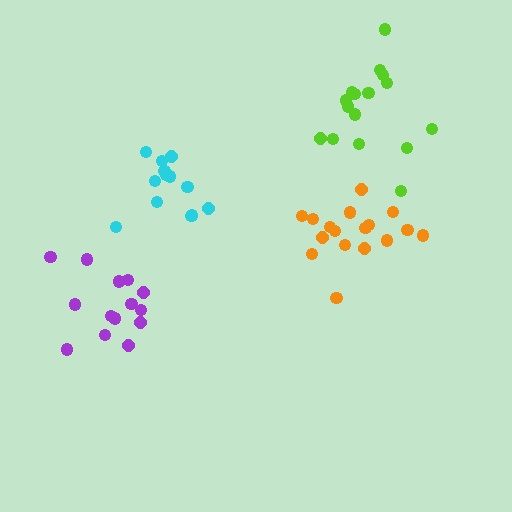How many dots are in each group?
Group 1: 17 dots, Group 2: 14 dots, Group 3: 13 dots, Group 4: 16 dots (60 total).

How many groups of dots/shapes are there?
There are 4 groups.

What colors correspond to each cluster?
The clusters are colored: orange, purple, cyan, lime.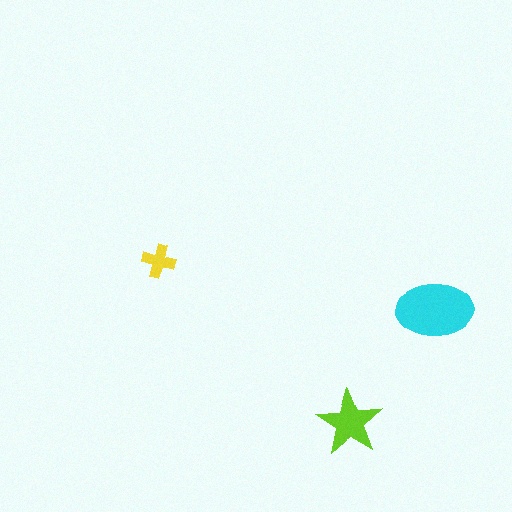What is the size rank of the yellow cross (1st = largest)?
3rd.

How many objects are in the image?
There are 3 objects in the image.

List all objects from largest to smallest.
The cyan ellipse, the lime star, the yellow cross.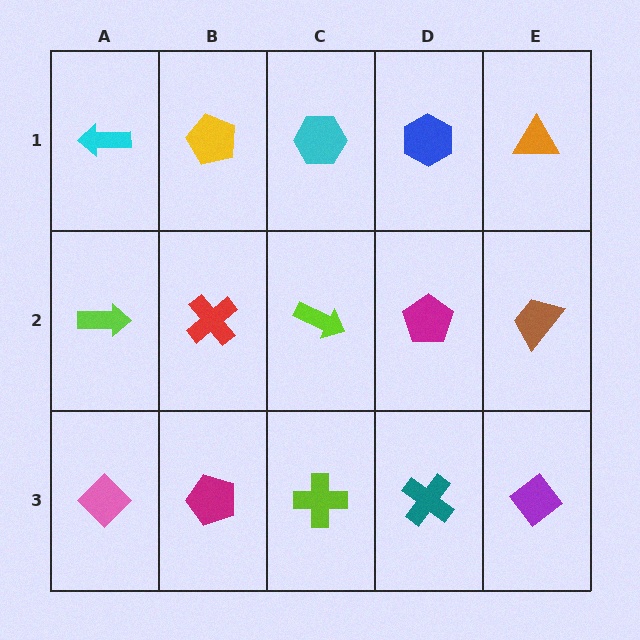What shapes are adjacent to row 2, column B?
A yellow pentagon (row 1, column B), a magenta pentagon (row 3, column B), a lime arrow (row 2, column A), a lime arrow (row 2, column C).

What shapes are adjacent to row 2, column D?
A blue hexagon (row 1, column D), a teal cross (row 3, column D), a lime arrow (row 2, column C), a brown trapezoid (row 2, column E).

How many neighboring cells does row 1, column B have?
3.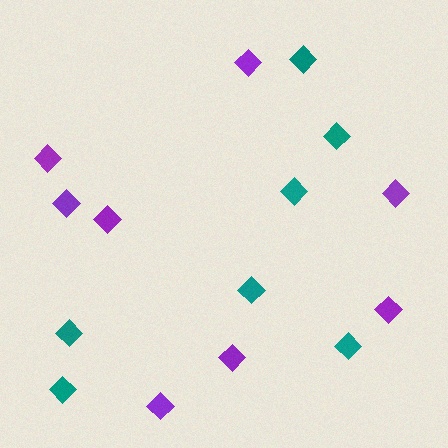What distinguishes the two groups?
There are 2 groups: one group of purple diamonds (8) and one group of teal diamonds (7).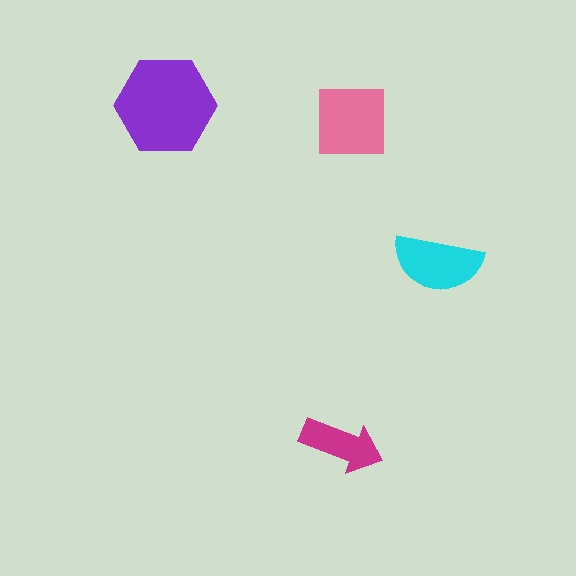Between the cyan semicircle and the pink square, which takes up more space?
The pink square.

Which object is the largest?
The purple hexagon.